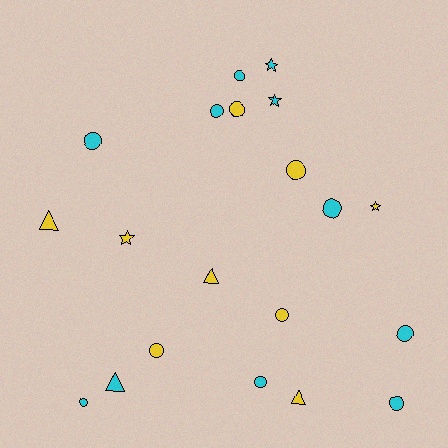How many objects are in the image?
There are 20 objects.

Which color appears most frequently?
Cyan, with 11 objects.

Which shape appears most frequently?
Circle, with 12 objects.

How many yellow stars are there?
There are 2 yellow stars.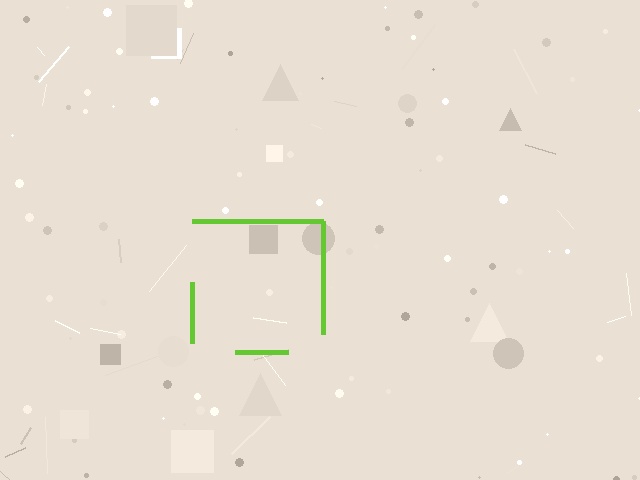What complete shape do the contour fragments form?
The contour fragments form a square.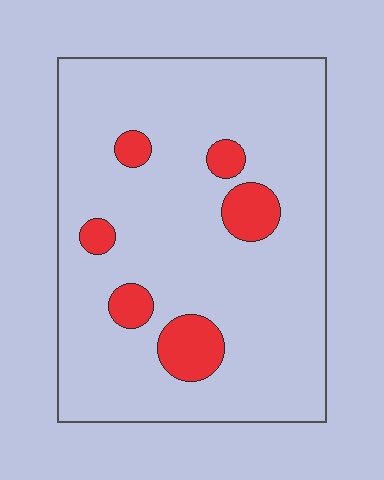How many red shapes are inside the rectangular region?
6.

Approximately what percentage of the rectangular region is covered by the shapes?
Approximately 10%.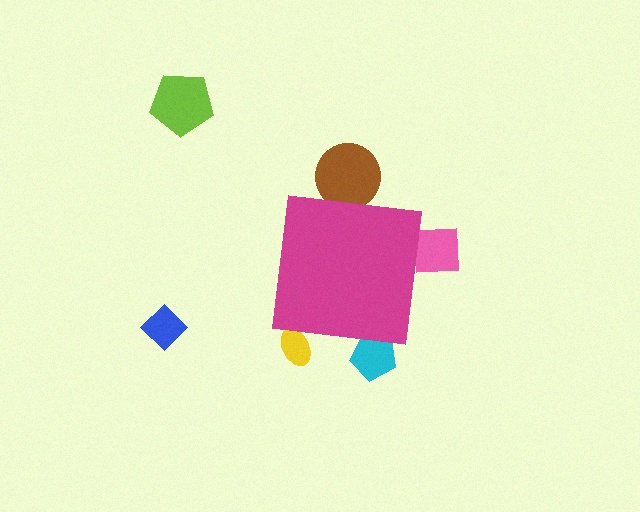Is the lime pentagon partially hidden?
No, the lime pentagon is fully visible.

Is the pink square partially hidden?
Yes, the pink square is partially hidden behind the magenta square.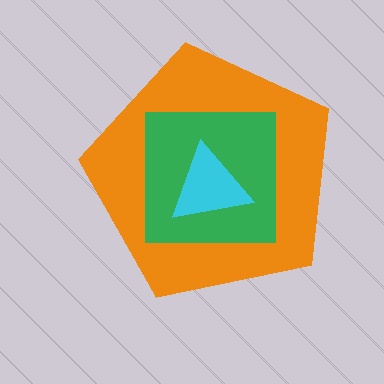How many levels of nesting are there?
3.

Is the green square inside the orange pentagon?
Yes.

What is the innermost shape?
The cyan triangle.